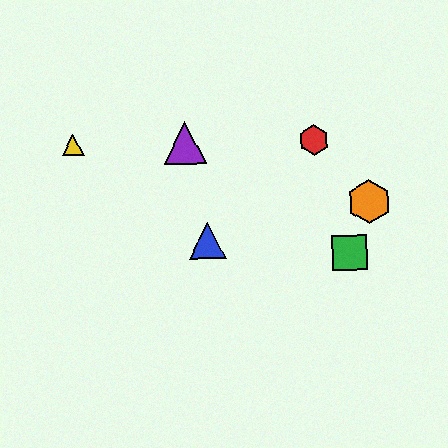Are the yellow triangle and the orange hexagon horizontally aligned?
No, the yellow triangle is at y≈145 and the orange hexagon is at y≈202.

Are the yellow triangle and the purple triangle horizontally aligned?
Yes, both are at y≈145.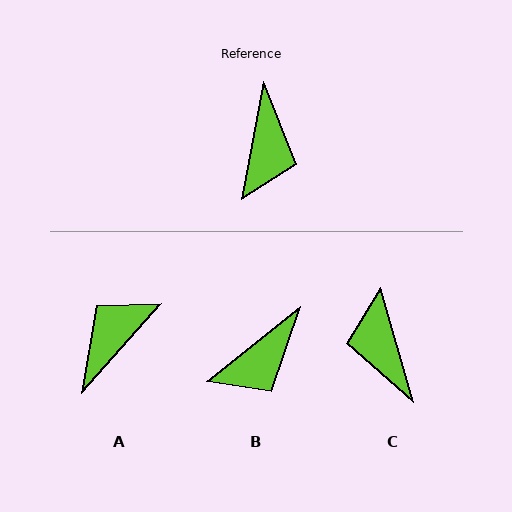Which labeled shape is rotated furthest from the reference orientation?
C, about 153 degrees away.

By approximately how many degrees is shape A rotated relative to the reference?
Approximately 150 degrees counter-clockwise.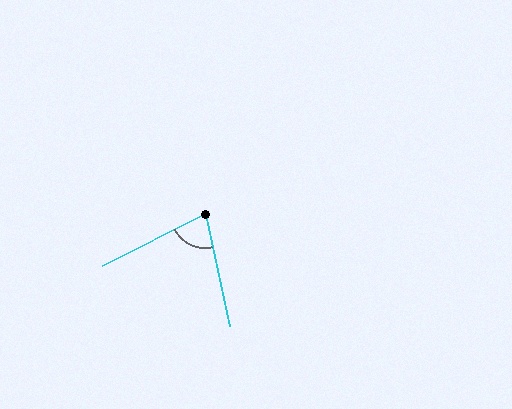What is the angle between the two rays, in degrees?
Approximately 75 degrees.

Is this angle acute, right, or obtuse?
It is acute.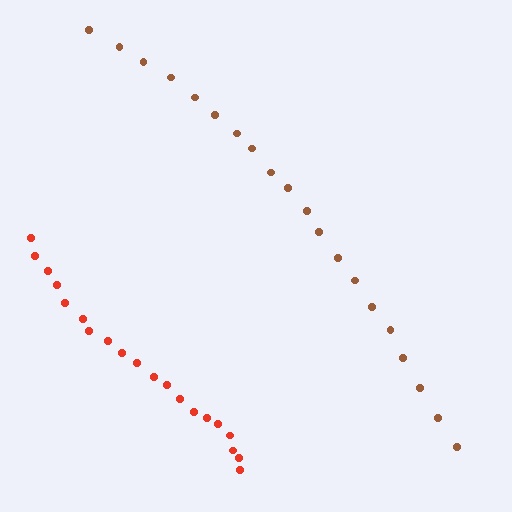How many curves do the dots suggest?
There are 2 distinct paths.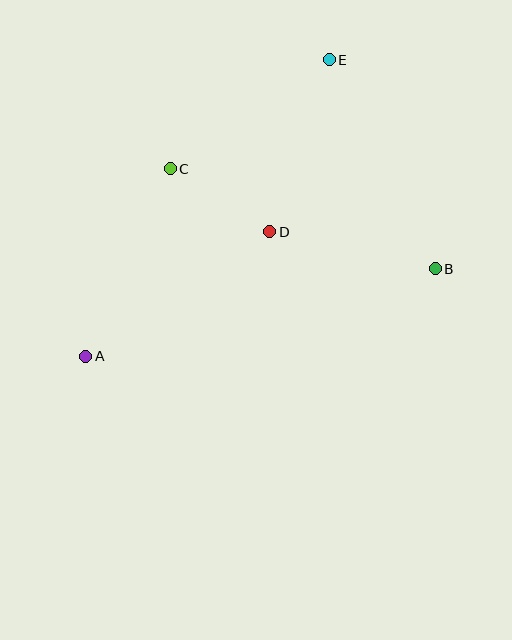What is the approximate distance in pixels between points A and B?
The distance between A and B is approximately 360 pixels.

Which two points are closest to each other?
Points C and D are closest to each other.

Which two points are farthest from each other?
Points A and E are farthest from each other.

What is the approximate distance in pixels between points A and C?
The distance between A and C is approximately 206 pixels.